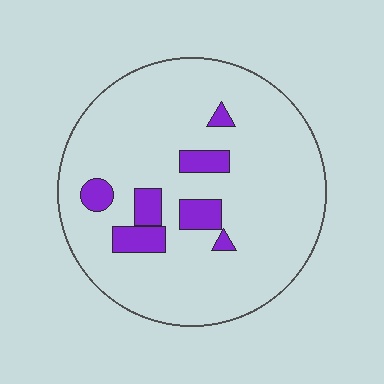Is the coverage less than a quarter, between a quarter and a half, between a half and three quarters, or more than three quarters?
Less than a quarter.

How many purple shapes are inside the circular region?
7.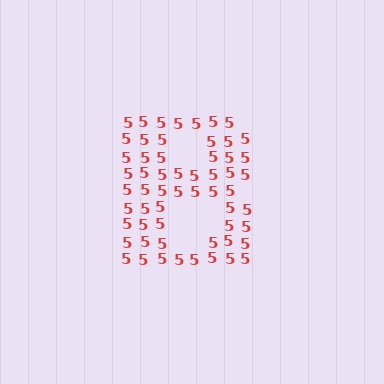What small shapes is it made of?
It is made of small digit 5's.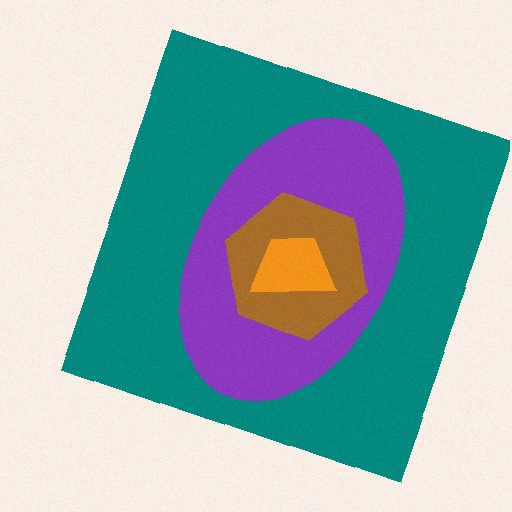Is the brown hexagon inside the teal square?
Yes.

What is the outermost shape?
The teal square.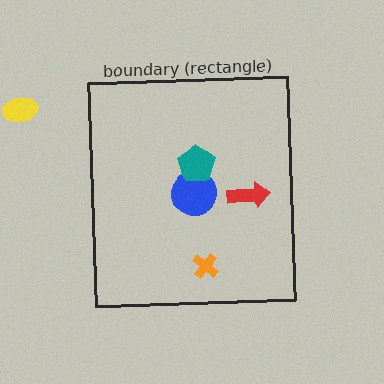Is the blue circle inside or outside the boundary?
Inside.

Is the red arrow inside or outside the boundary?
Inside.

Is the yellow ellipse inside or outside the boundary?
Outside.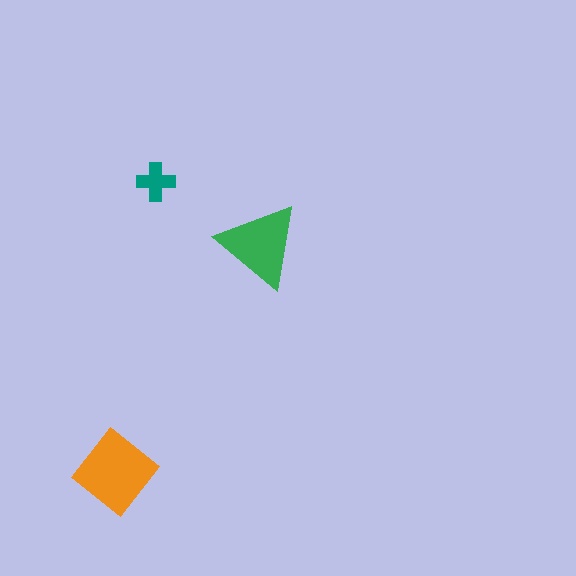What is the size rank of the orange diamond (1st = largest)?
1st.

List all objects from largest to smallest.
The orange diamond, the green triangle, the teal cross.